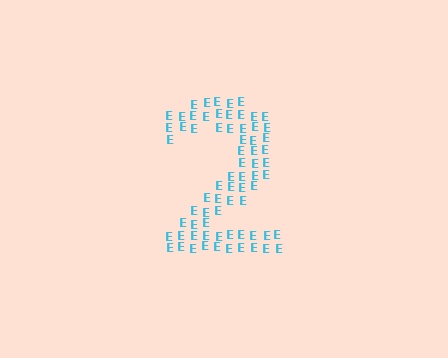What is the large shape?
The large shape is the digit 2.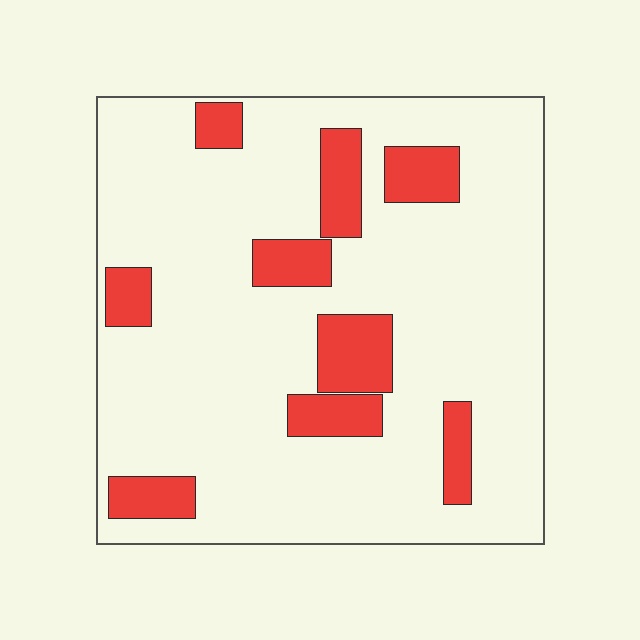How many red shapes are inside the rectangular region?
9.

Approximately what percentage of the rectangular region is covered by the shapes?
Approximately 15%.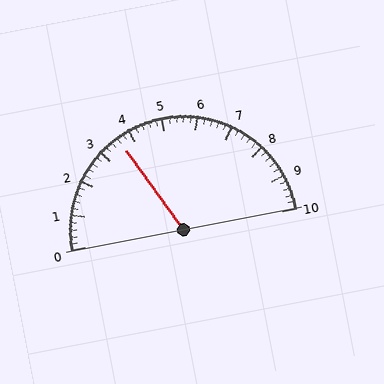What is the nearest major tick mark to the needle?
The nearest major tick mark is 4.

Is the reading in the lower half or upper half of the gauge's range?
The reading is in the lower half of the range (0 to 10).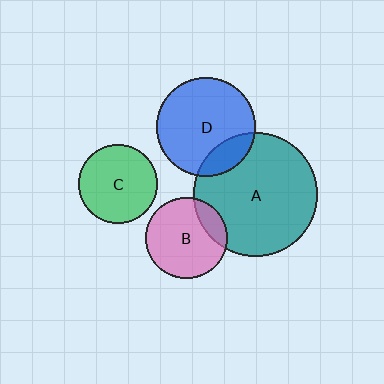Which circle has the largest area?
Circle A (teal).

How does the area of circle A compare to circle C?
Approximately 2.5 times.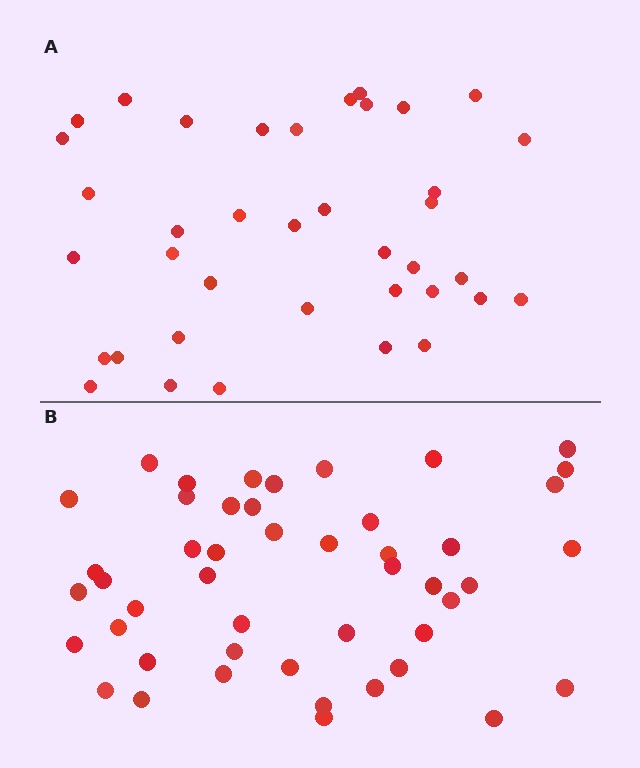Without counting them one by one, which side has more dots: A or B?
Region B (the bottom region) has more dots.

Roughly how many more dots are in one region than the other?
Region B has roughly 8 or so more dots than region A.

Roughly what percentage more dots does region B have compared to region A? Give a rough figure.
About 25% more.